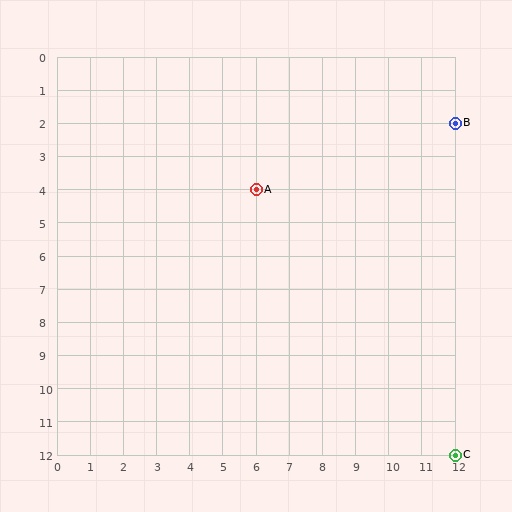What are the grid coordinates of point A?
Point A is at grid coordinates (6, 4).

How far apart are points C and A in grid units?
Points C and A are 6 columns and 8 rows apart (about 10.0 grid units diagonally).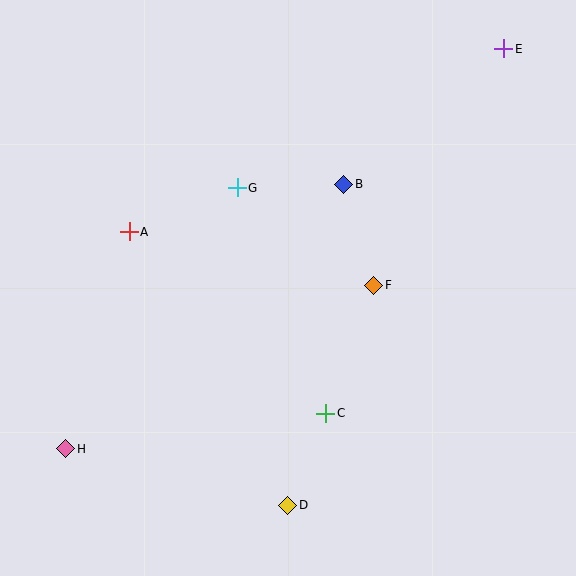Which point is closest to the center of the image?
Point F at (374, 285) is closest to the center.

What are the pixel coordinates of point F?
Point F is at (374, 285).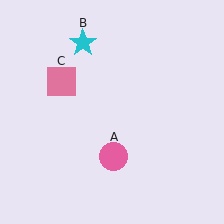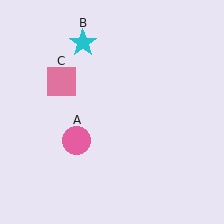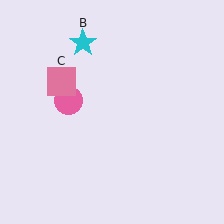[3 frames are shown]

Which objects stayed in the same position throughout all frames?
Cyan star (object B) and pink square (object C) remained stationary.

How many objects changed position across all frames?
1 object changed position: pink circle (object A).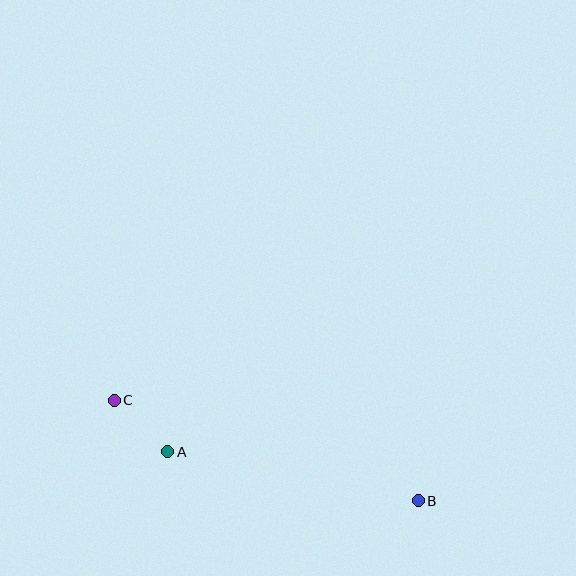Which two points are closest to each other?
Points A and C are closest to each other.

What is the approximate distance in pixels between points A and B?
The distance between A and B is approximately 255 pixels.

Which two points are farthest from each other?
Points B and C are farthest from each other.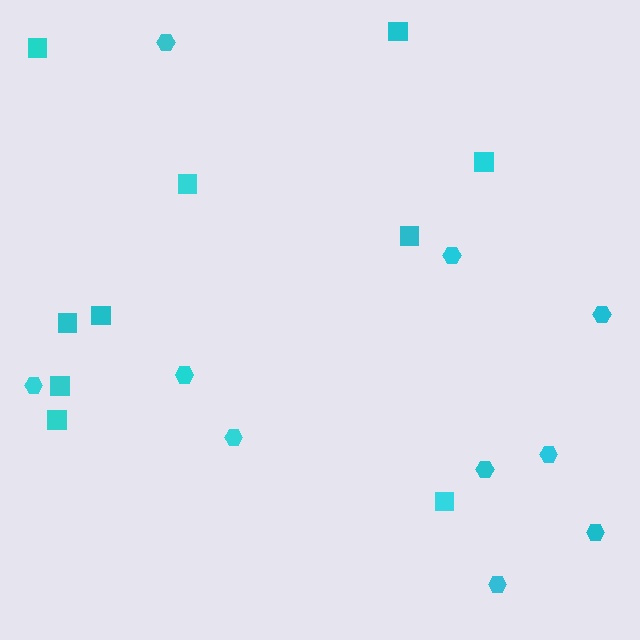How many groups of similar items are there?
There are 2 groups: one group of squares (10) and one group of hexagons (10).